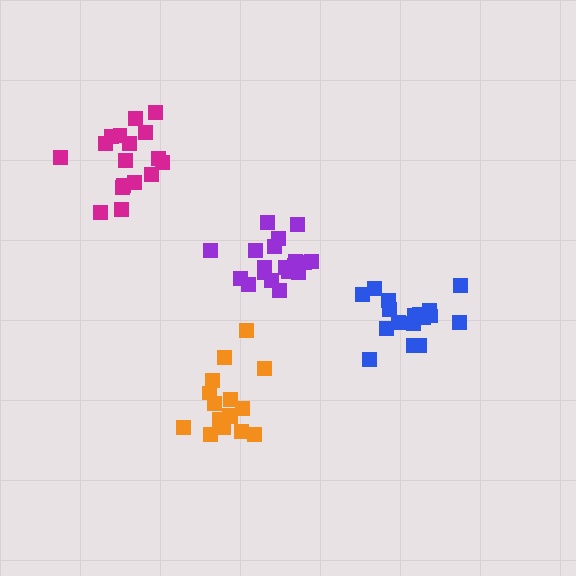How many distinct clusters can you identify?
There are 4 distinct clusters.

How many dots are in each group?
Group 1: 16 dots, Group 2: 17 dots, Group 3: 17 dots, Group 4: 19 dots (69 total).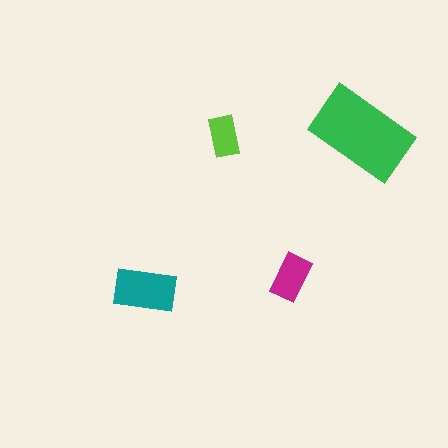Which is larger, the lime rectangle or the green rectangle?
The green one.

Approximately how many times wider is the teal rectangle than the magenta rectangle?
About 1.5 times wider.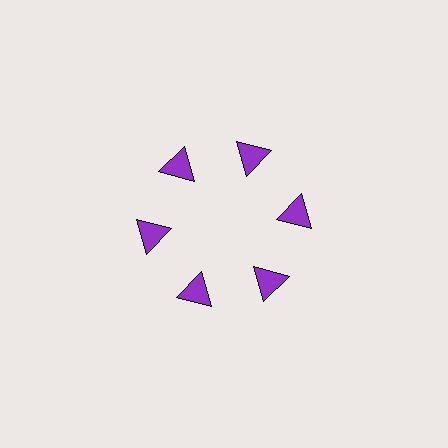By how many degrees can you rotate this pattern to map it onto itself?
The pattern maps onto itself every 60 degrees of rotation.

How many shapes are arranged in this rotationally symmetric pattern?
There are 6 shapes, arranged in 6 groups of 1.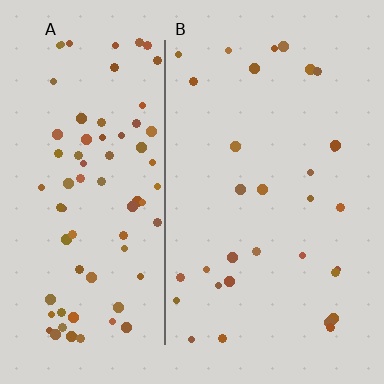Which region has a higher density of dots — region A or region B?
A (the left).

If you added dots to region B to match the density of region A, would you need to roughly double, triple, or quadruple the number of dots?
Approximately triple.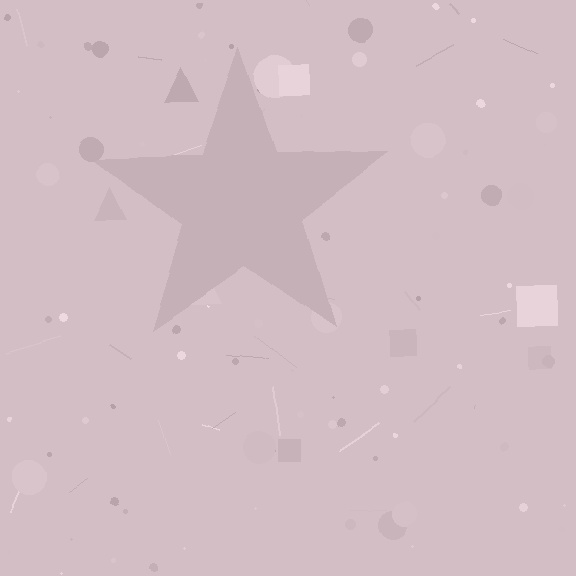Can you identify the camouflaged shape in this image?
The camouflaged shape is a star.